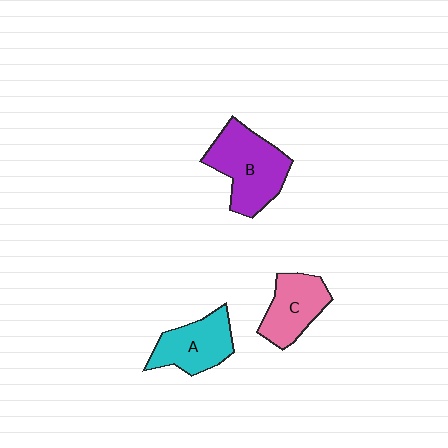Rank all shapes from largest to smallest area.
From largest to smallest: B (purple), A (cyan), C (pink).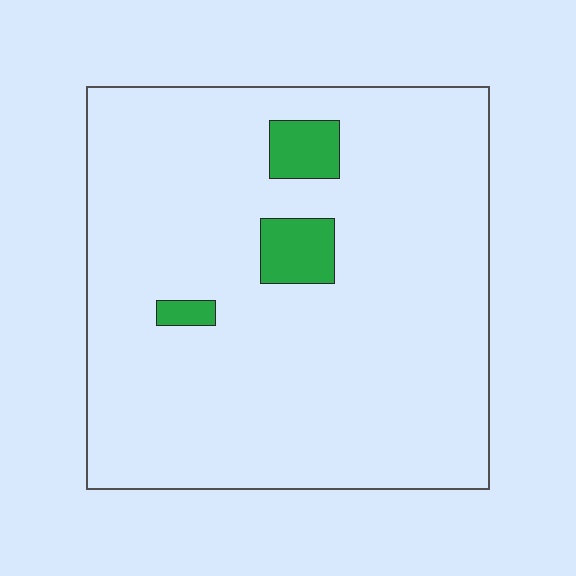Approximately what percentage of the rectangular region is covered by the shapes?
Approximately 5%.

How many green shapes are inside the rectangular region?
3.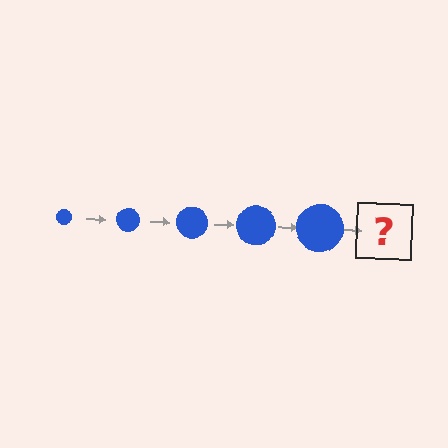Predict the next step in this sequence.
The next step is a blue circle, larger than the previous one.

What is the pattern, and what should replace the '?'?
The pattern is that the circle gets progressively larger each step. The '?' should be a blue circle, larger than the previous one.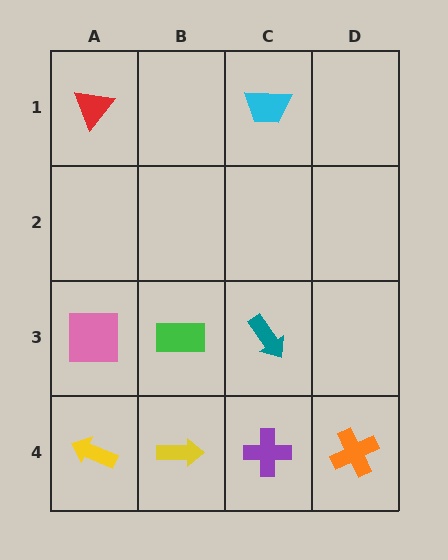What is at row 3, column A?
A pink square.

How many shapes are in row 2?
0 shapes.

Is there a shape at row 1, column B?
No, that cell is empty.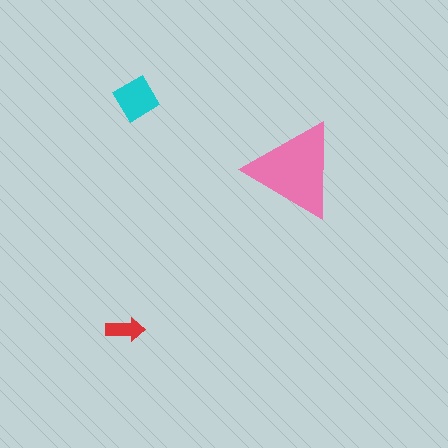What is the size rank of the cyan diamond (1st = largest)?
2nd.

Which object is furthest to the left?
The red arrow is leftmost.